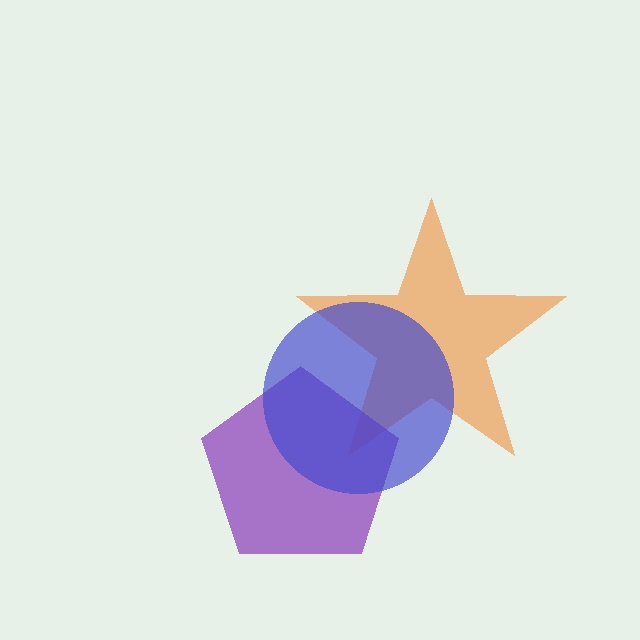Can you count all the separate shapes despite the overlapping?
Yes, there are 3 separate shapes.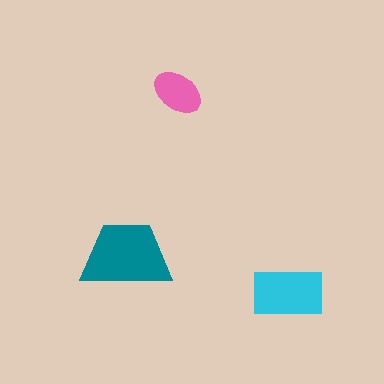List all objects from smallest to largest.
The pink ellipse, the cyan rectangle, the teal trapezoid.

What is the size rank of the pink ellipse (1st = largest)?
3rd.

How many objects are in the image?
There are 3 objects in the image.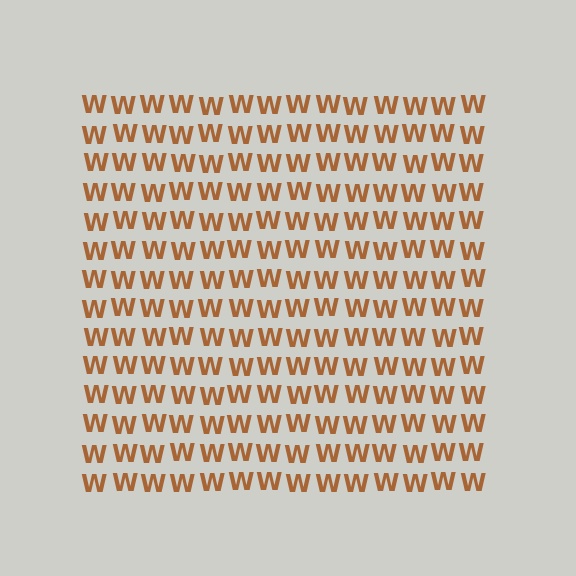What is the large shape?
The large shape is a square.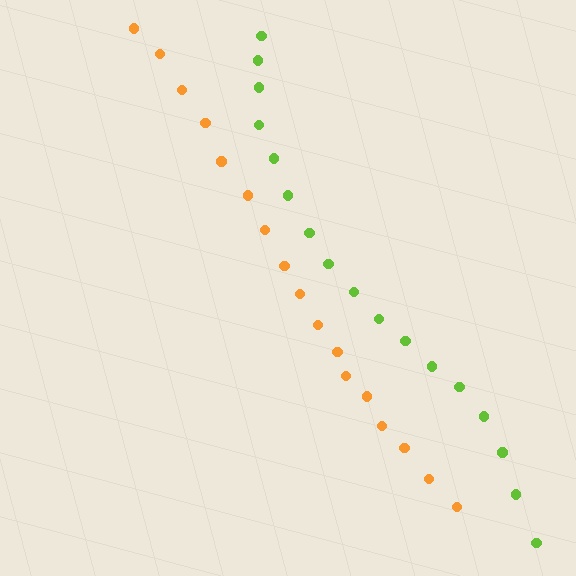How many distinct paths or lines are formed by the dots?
There are 2 distinct paths.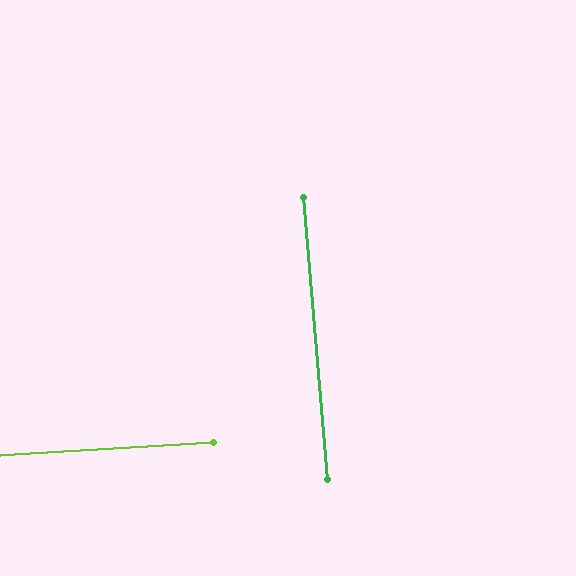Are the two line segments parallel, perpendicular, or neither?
Perpendicular — they meet at approximately 88°.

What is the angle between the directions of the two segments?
Approximately 88 degrees.